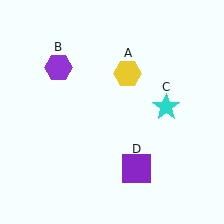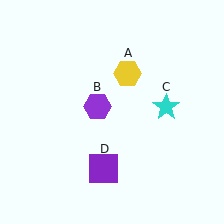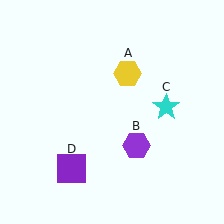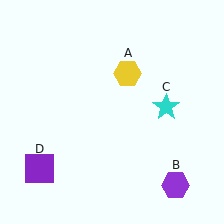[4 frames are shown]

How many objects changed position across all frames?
2 objects changed position: purple hexagon (object B), purple square (object D).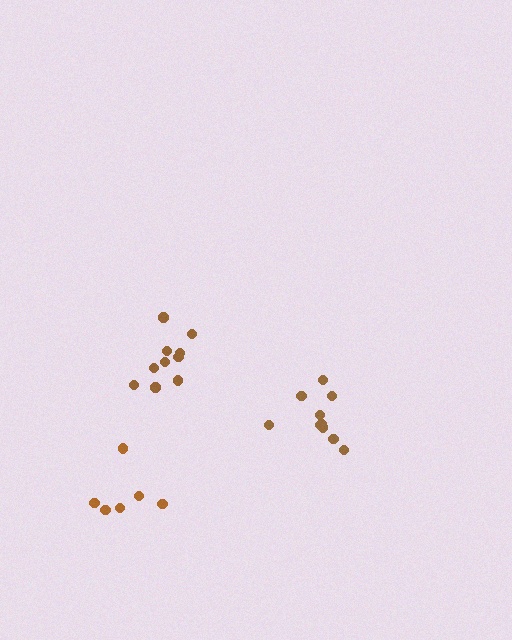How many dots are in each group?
Group 1: 7 dots, Group 2: 10 dots, Group 3: 10 dots (27 total).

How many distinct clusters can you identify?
There are 3 distinct clusters.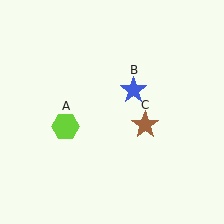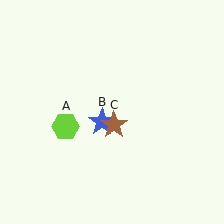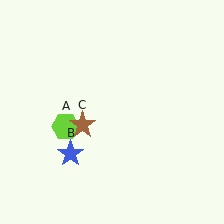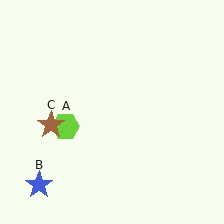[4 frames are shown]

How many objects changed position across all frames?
2 objects changed position: blue star (object B), brown star (object C).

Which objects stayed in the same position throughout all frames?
Lime hexagon (object A) remained stationary.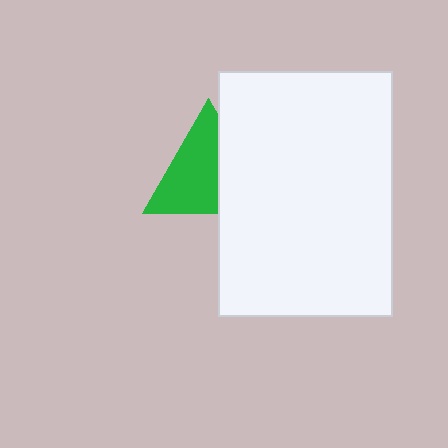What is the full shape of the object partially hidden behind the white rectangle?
The partially hidden object is a green triangle.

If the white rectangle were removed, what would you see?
You would see the complete green triangle.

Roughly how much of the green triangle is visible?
About half of it is visible (roughly 62%).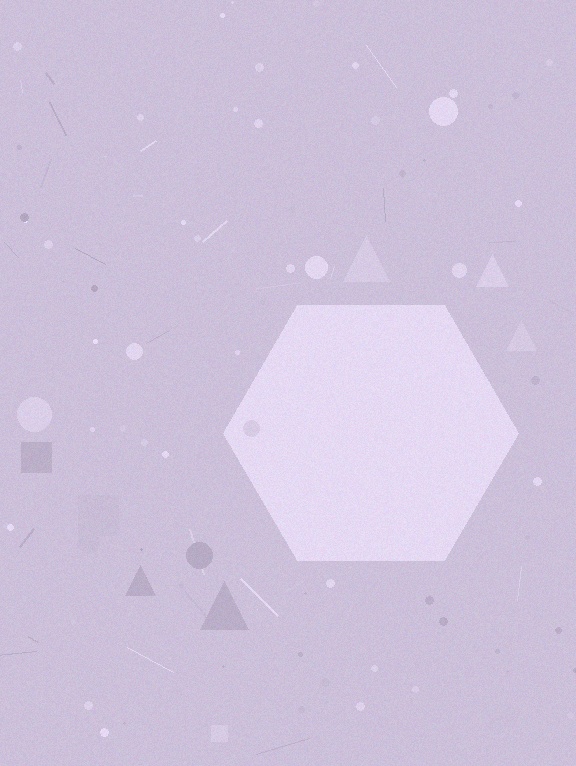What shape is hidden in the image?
A hexagon is hidden in the image.